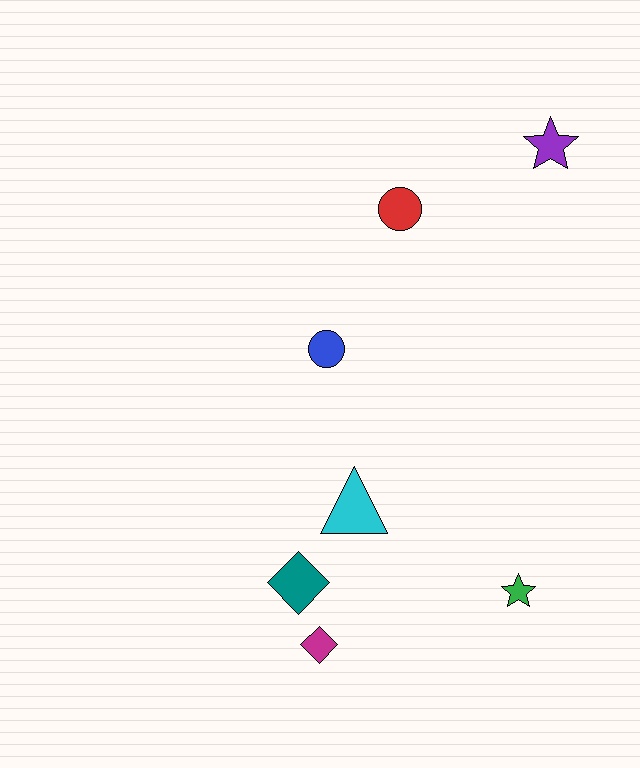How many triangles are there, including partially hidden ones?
There is 1 triangle.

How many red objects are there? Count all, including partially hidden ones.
There is 1 red object.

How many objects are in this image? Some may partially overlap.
There are 7 objects.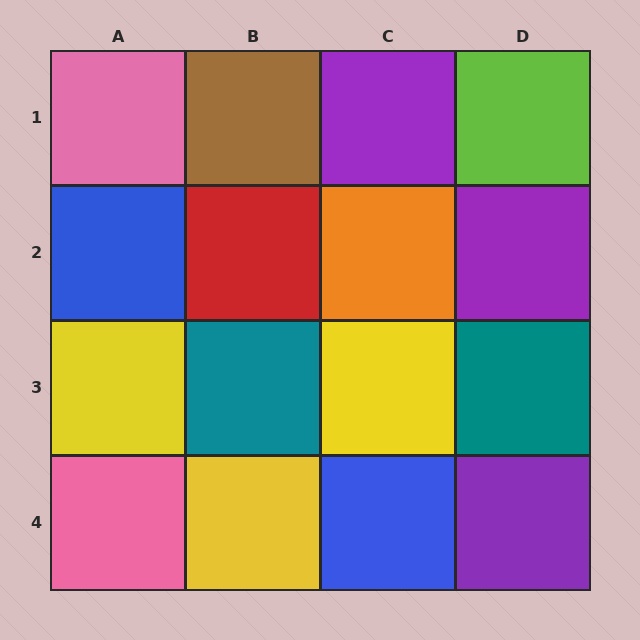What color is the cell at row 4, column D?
Purple.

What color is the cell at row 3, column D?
Teal.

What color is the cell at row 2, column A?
Blue.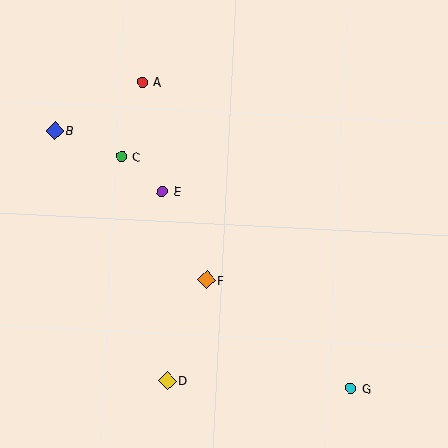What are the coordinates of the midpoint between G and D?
The midpoint between G and D is at (259, 384).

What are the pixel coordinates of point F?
Point F is at (206, 280).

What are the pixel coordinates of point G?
Point G is at (351, 388).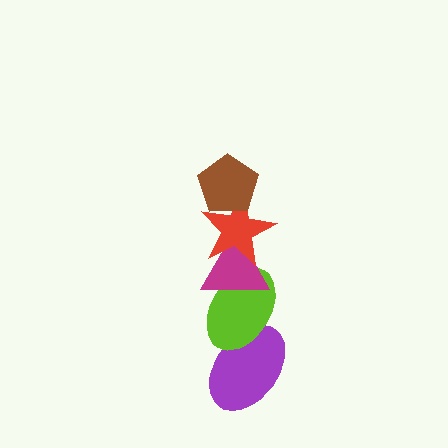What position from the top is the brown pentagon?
The brown pentagon is 1st from the top.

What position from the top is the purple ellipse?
The purple ellipse is 5th from the top.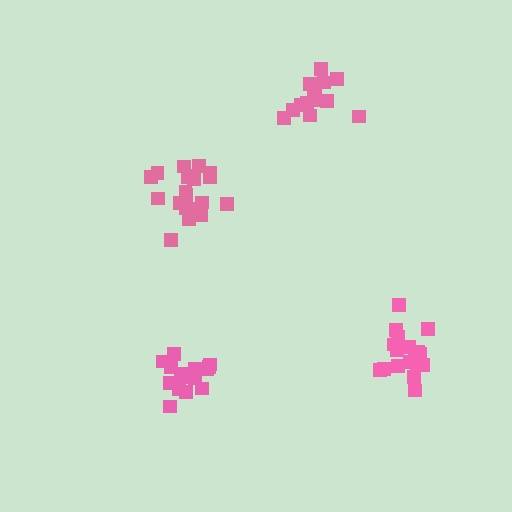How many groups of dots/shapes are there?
There are 4 groups.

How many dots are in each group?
Group 1: 20 dots, Group 2: 15 dots, Group 3: 18 dots, Group 4: 16 dots (69 total).